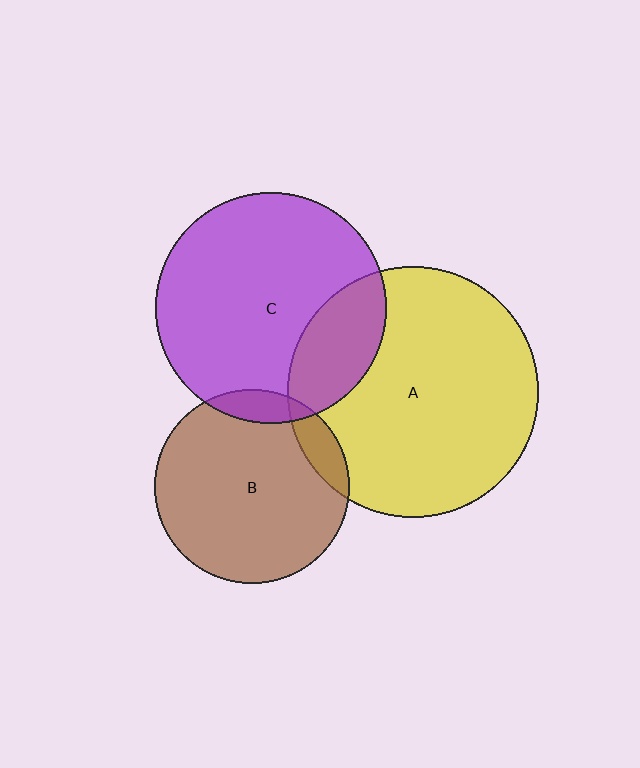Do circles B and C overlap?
Yes.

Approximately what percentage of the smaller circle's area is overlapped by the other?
Approximately 10%.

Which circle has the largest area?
Circle A (yellow).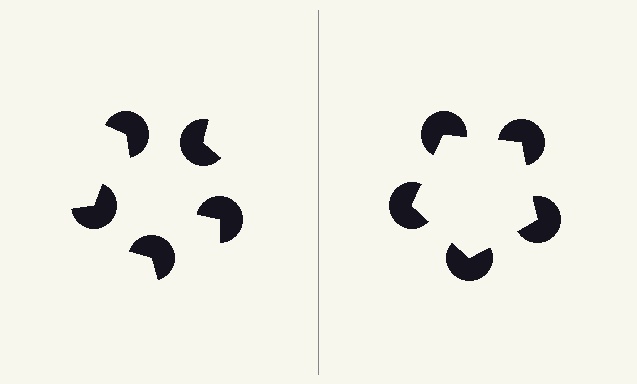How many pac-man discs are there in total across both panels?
10 — 5 on each side.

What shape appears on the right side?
An illusory pentagon.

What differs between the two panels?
The pac-man discs are positioned identically on both sides; only the wedge orientations differ. On the right they align to a pentagon; on the left they are misaligned.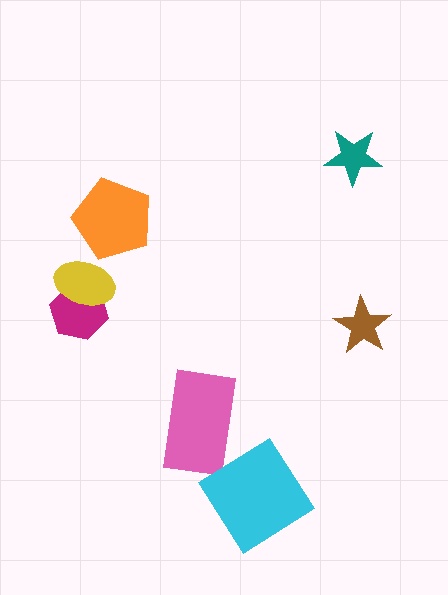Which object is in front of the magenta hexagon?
The yellow ellipse is in front of the magenta hexagon.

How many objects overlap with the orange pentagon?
0 objects overlap with the orange pentagon.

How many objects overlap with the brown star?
0 objects overlap with the brown star.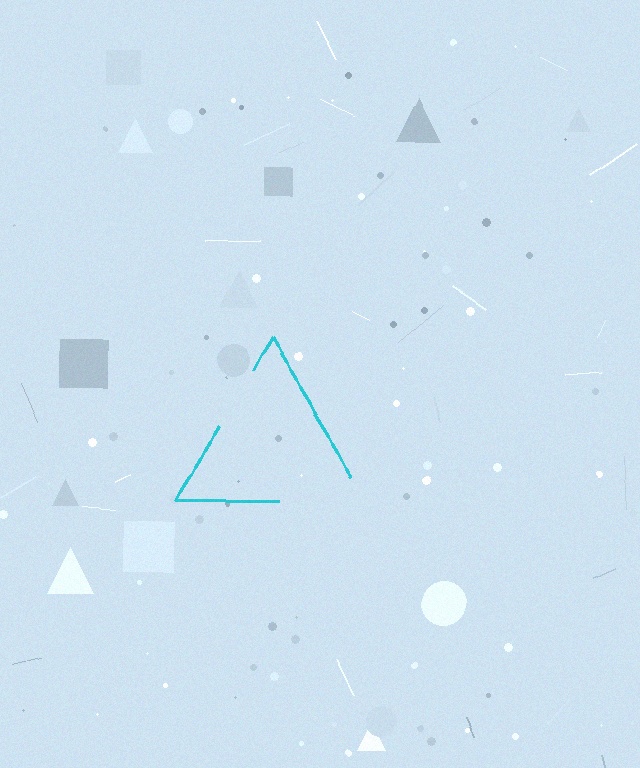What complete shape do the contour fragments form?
The contour fragments form a triangle.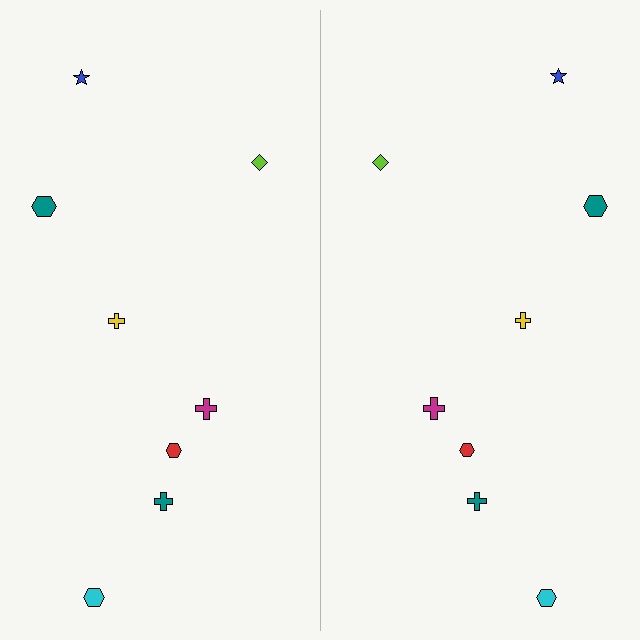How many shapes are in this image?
There are 16 shapes in this image.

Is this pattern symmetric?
Yes, this pattern has bilateral (reflection) symmetry.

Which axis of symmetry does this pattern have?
The pattern has a vertical axis of symmetry running through the center of the image.